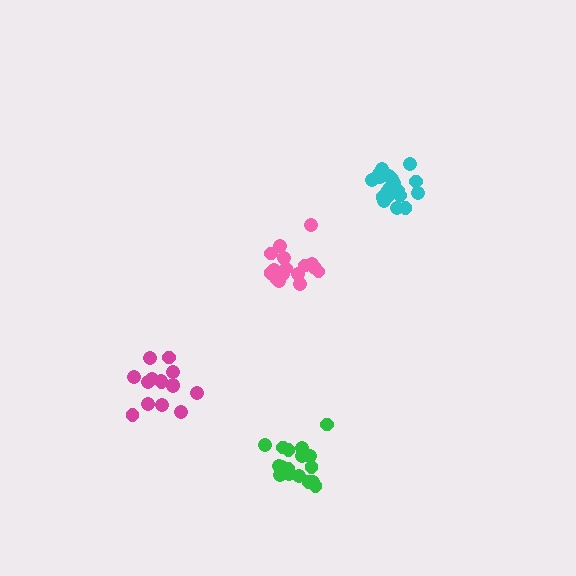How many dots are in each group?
Group 1: 15 dots, Group 2: 18 dots, Group 3: 18 dots, Group 4: 19 dots (70 total).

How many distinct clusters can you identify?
There are 4 distinct clusters.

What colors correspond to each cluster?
The clusters are colored: magenta, green, pink, cyan.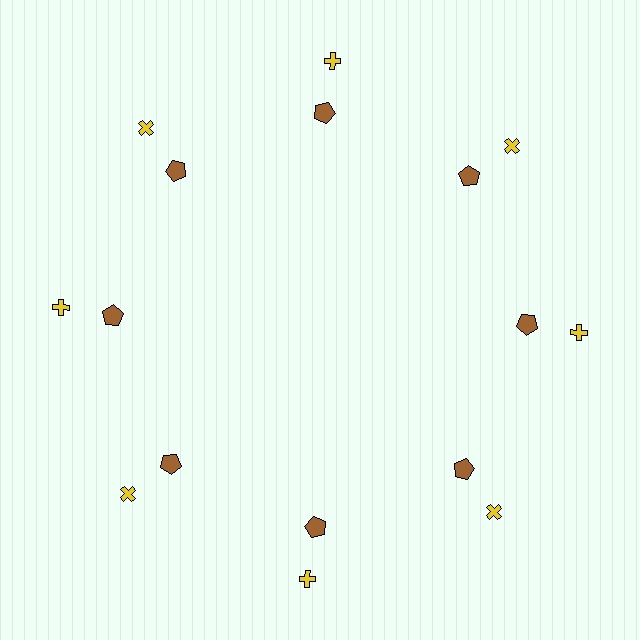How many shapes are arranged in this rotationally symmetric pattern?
There are 16 shapes, arranged in 8 groups of 2.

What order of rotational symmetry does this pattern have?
This pattern has 8-fold rotational symmetry.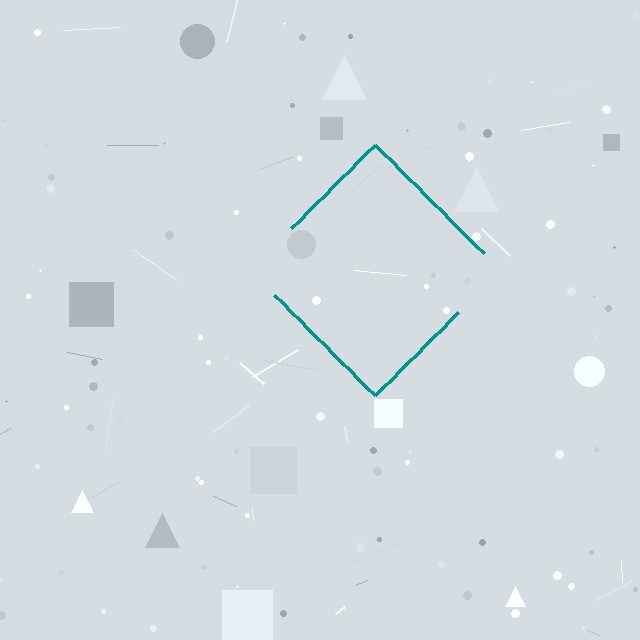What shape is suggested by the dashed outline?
The dashed outline suggests a diamond.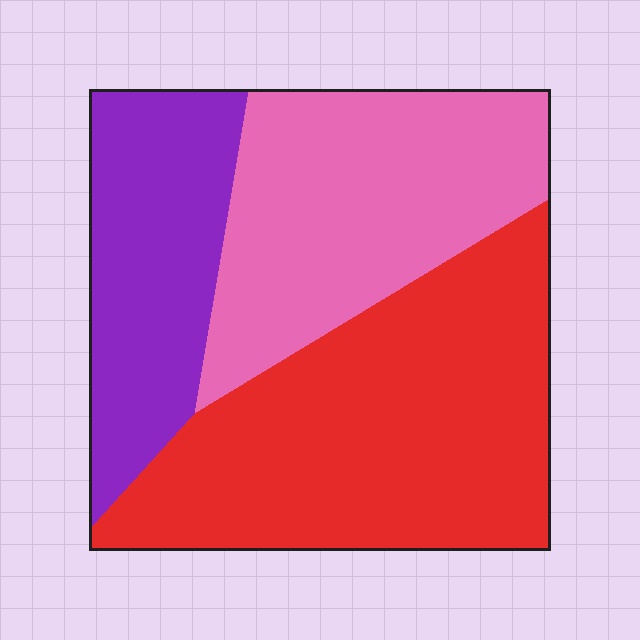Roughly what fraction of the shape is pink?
Pink takes up about one third (1/3) of the shape.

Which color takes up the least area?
Purple, at roughly 25%.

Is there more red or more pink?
Red.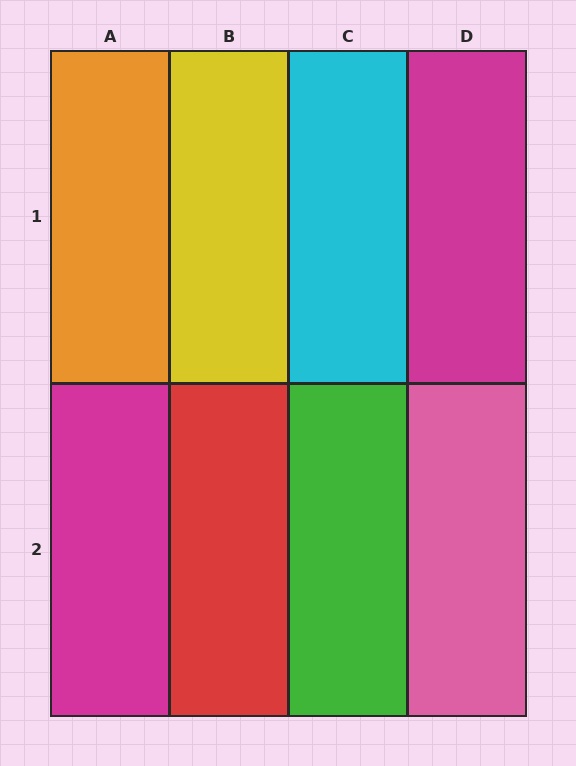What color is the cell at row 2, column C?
Green.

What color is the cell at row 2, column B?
Red.